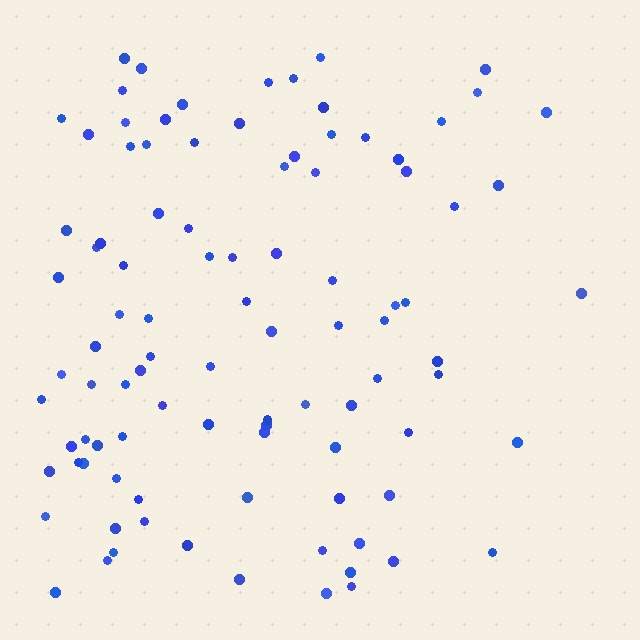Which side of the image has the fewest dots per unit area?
The right.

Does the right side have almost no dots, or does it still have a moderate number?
Still a moderate number, just noticeably fewer than the left.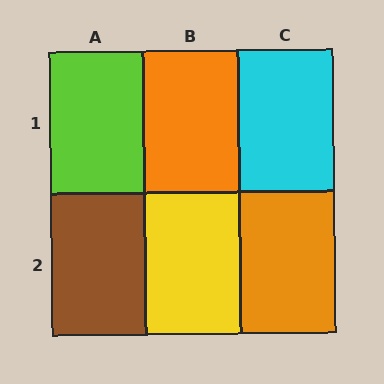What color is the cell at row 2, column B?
Yellow.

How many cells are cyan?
1 cell is cyan.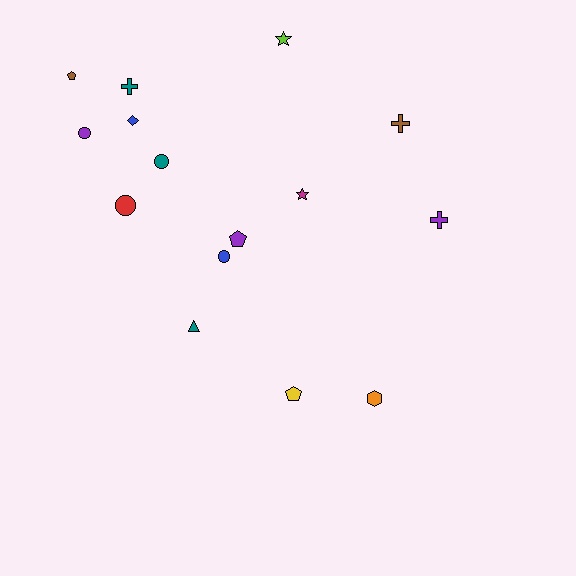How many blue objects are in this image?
There are 2 blue objects.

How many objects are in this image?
There are 15 objects.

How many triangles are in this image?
There is 1 triangle.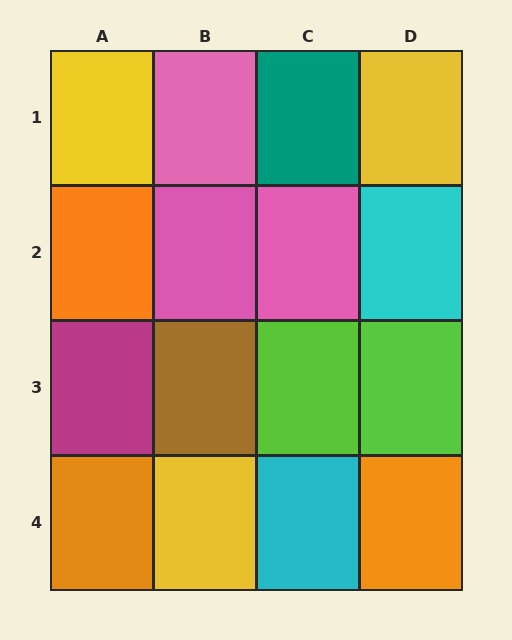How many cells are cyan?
2 cells are cyan.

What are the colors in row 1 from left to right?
Yellow, pink, teal, yellow.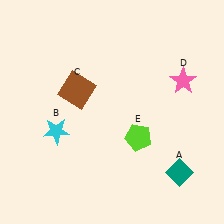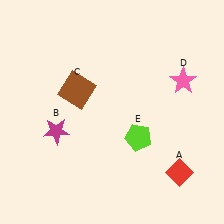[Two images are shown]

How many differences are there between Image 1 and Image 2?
There are 2 differences between the two images.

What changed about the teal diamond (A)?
In Image 1, A is teal. In Image 2, it changed to red.